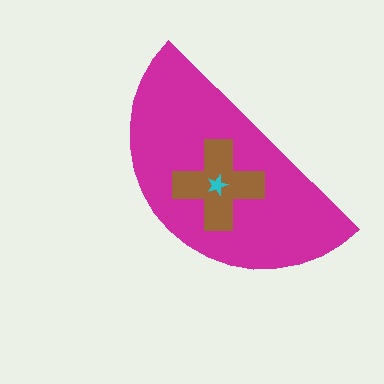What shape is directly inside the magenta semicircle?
The brown cross.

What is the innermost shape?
The cyan star.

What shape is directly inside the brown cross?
The cyan star.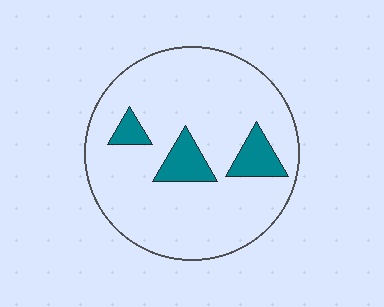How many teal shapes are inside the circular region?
3.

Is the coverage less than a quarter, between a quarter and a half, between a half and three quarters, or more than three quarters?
Less than a quarter.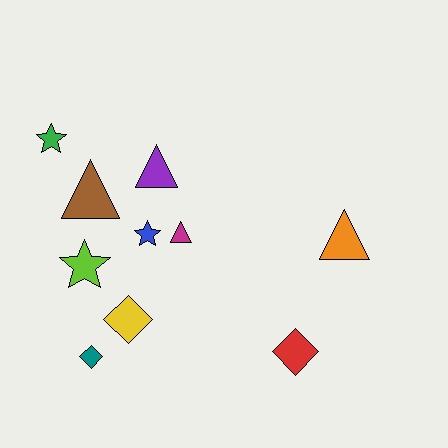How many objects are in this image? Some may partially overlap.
There are 10 objects.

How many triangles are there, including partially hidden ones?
There are 4 triangles.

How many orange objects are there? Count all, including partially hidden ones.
There is 1 orange object.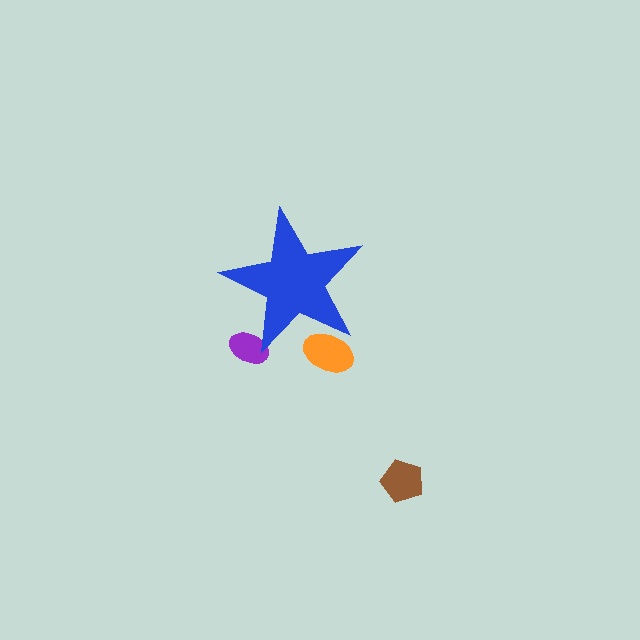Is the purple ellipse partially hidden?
Yes, the purple ellipse is partially hidden behind the blue star.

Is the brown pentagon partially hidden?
No, the brown pentagon is fully visible.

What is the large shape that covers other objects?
A blue star.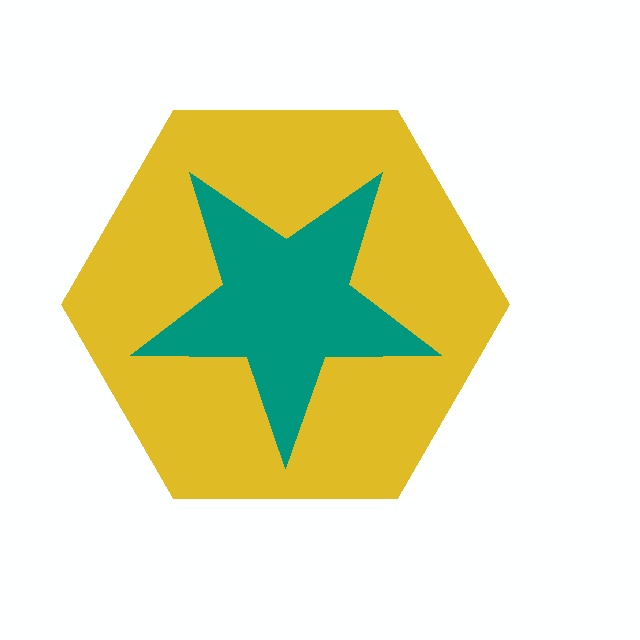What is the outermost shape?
The yellow hexagon.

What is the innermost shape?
The teal star.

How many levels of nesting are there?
2.